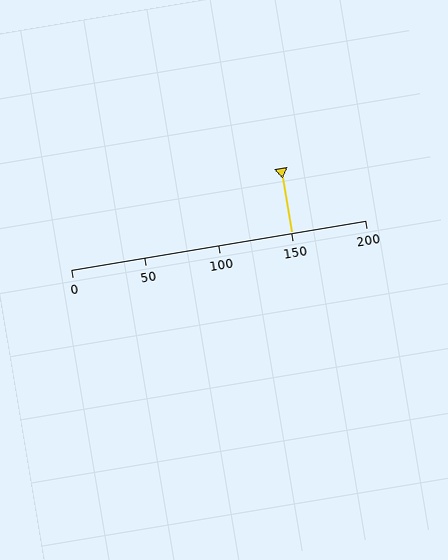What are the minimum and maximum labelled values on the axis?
The axis runs from 0 to 200.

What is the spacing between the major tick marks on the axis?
The major ticks are spaced 50 apart.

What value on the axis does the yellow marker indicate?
The marker indicates approximately 150.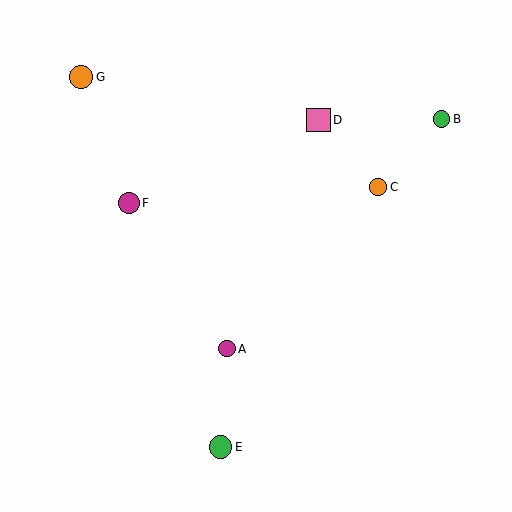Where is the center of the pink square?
The center of the pink square is at (318, 120).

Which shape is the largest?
The pink square (labeled D) is the largest.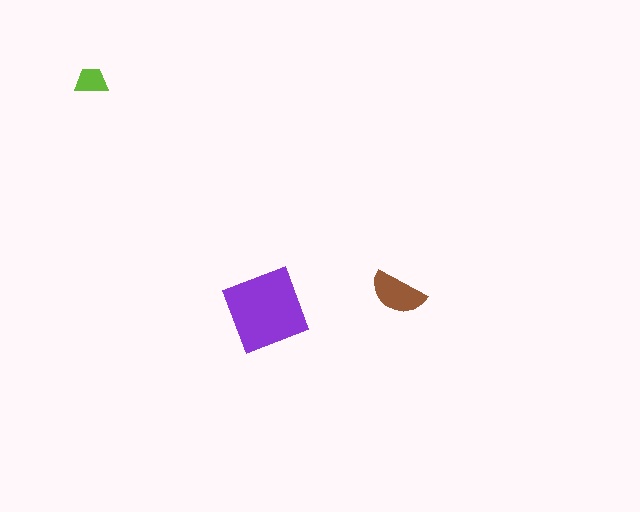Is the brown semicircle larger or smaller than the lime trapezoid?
Larger.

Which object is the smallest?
The lime trapezoid.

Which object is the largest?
The purple square.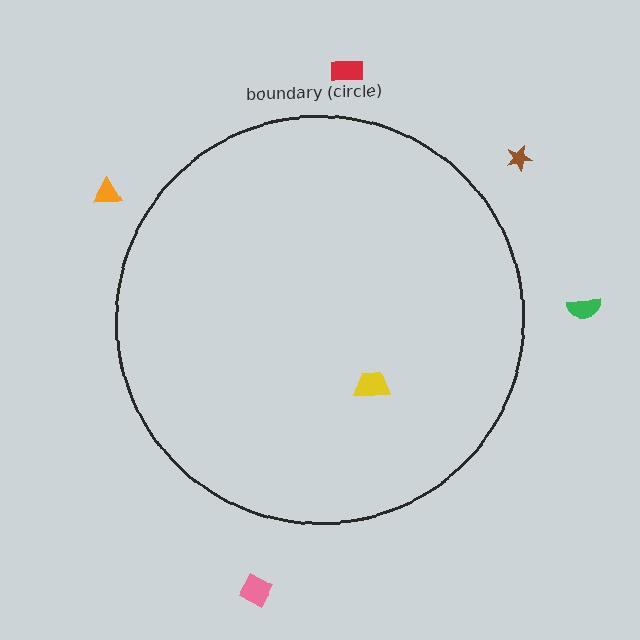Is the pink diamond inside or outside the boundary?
Outside.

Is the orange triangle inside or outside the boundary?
Outside.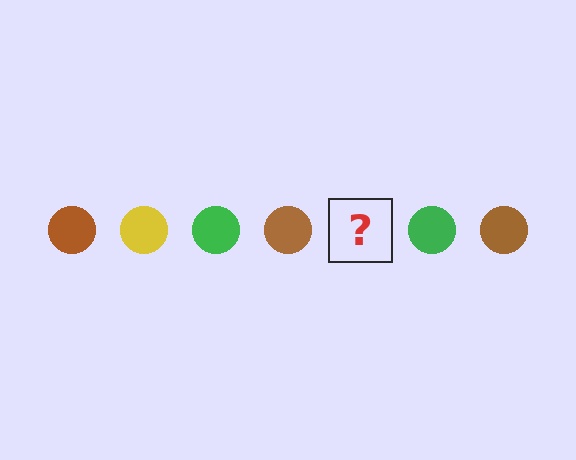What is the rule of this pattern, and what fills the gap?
The rule is that the pattern cycles through brown, yellow, green circles. The gap should be filled with a yellow circle.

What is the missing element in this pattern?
The missing element is a yellow circle.